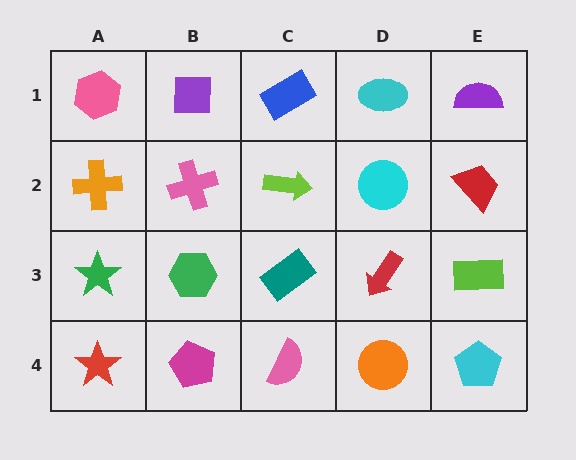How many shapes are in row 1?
5 shapes.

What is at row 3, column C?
A teal rectangle.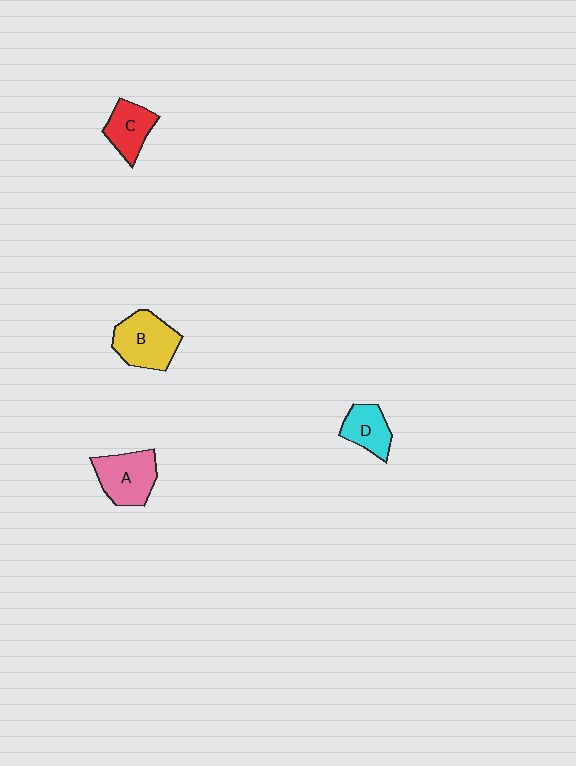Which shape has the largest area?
Shape B (yellow).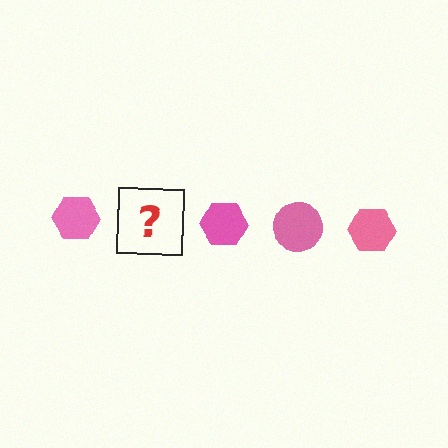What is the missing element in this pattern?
The missing element is a pink circle.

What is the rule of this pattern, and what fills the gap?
The rule is that the pattern cycles through hexagon, circle shapes in pink. The gap should be filled with a pink circle.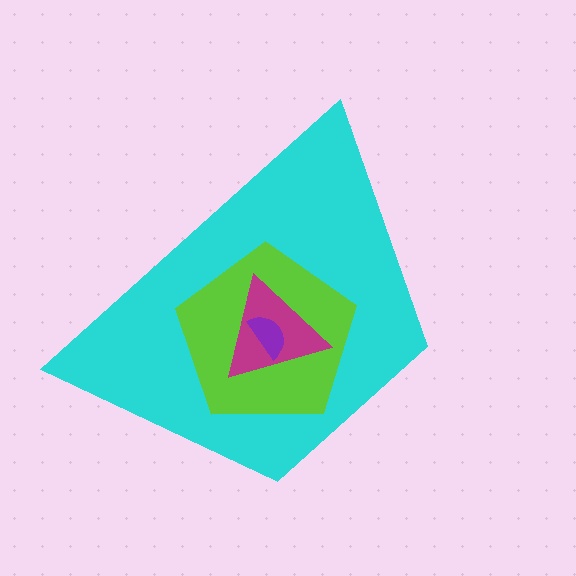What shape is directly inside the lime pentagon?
The magenta triangle.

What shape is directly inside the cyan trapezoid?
The lime pentagon.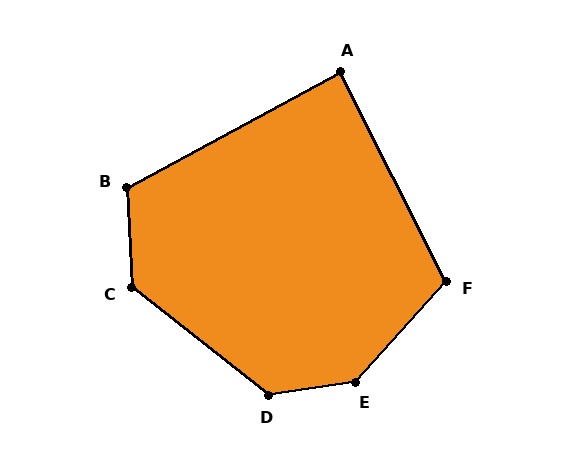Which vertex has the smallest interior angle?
A, at approximately 88 degrees.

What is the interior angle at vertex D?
Approximately 133 degrees (obtuse).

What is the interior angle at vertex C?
Approximately 131 degrees (obtuse).